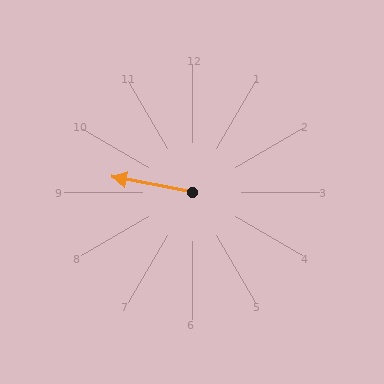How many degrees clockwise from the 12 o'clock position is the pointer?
Approximately 281 degrees.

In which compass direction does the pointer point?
West.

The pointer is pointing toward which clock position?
Roughly 9 o'clock.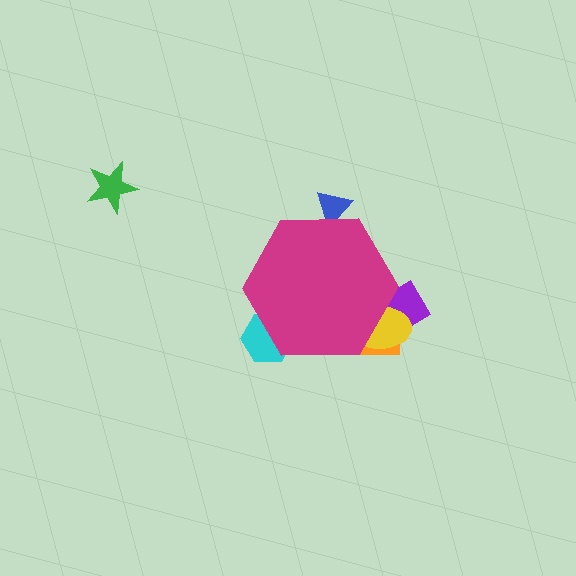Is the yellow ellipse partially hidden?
Yes, the yellow ellipse is partially hidden behind the magenta hexagon.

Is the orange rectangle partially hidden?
Yes, the orange rectangle is partially hidden behind the magenta hexagon.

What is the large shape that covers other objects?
A magenta hexagon.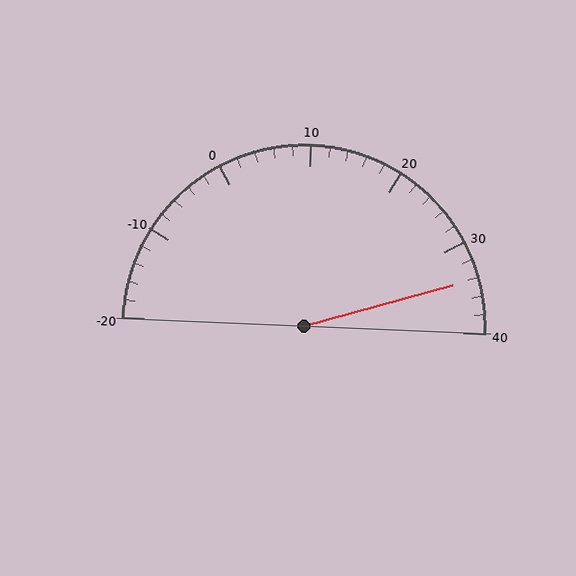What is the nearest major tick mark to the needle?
The nearest major tick mark is 30.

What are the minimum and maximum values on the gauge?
The gauge ranges from -20 to 40.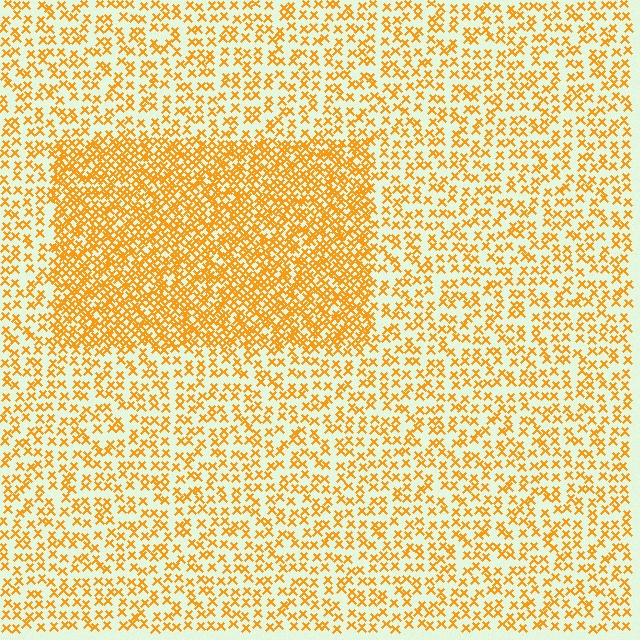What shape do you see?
I see a rectangle.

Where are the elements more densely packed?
The elements are more densely packed inside the rectangle boundary.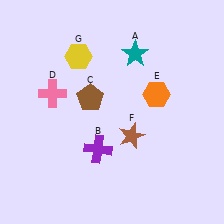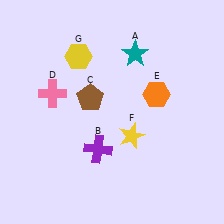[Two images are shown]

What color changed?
The star (F) changed from brown in Image 1 to yellow in Image 2.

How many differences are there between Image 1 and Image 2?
There is 1 difference between the two images.